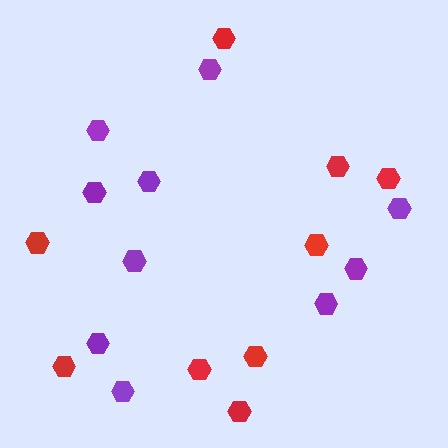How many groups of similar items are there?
There are 2 groups: one group of purple hexagons (10) and one group of red hexagons (9).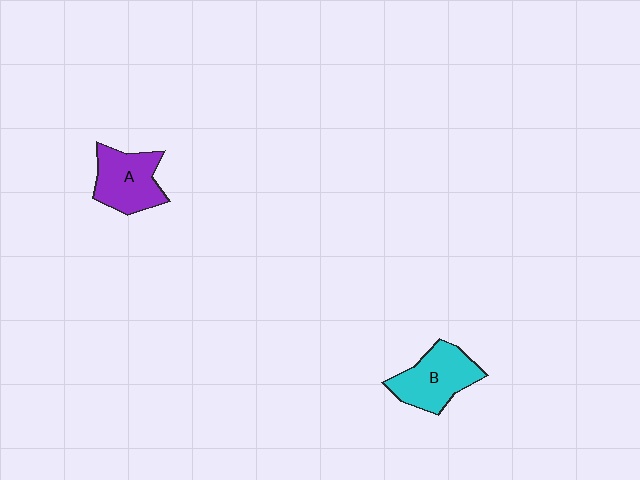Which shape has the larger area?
Shape B (cyan).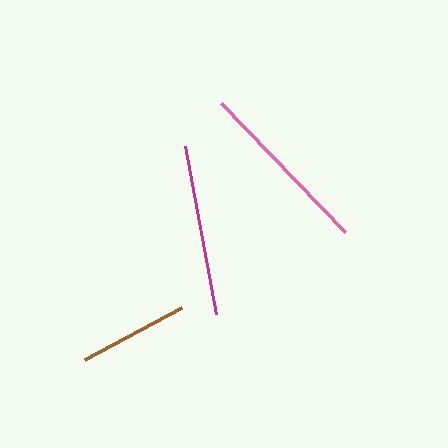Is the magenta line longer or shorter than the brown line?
The magenta line is longer than the brown line.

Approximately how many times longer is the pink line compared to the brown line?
The pink line is approximately 1.6 times the length of the brown line.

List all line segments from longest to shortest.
From longest to shortest: pink, magenta, brown.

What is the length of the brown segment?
The brown segment is approximately 111 pixels long.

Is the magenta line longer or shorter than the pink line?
The pink line is longer than the magenta line.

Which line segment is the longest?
The pink line is the longest at approximately 179 pixels.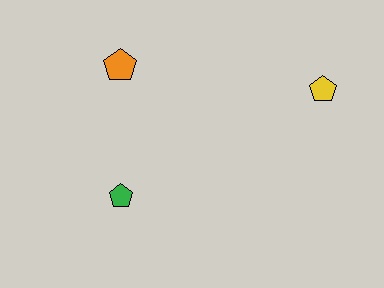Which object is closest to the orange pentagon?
The green pentagon is closest to the orange pentagon.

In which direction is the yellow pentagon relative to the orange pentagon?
The yellow pentagon is to the right of the orange pentagon.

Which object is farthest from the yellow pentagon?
The green pentagon is farthest from the yellow pentagon.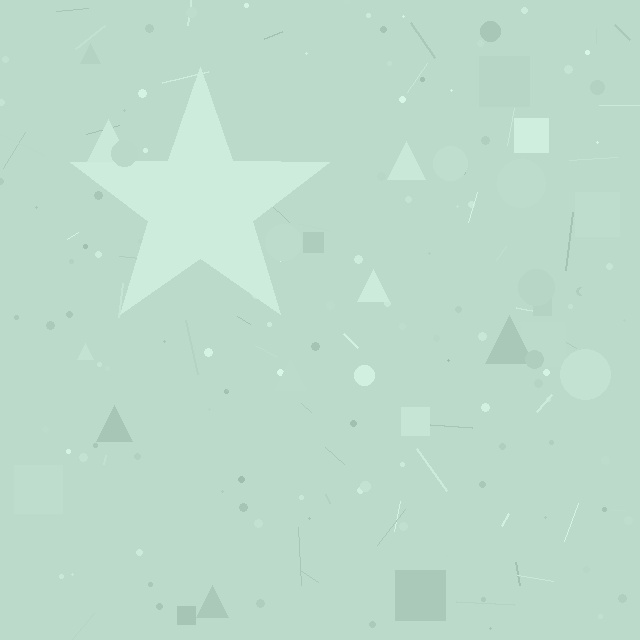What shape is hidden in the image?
A star is hidden in the image.